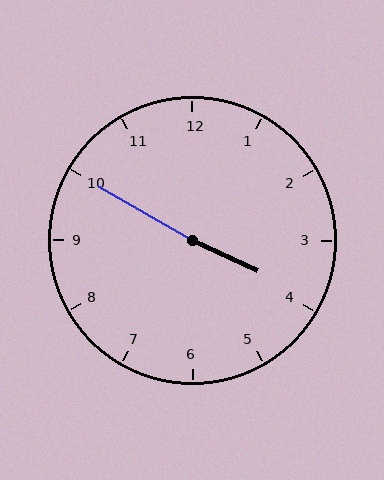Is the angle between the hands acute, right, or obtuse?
It is obtuse.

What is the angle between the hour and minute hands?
Approximately 175 degrees.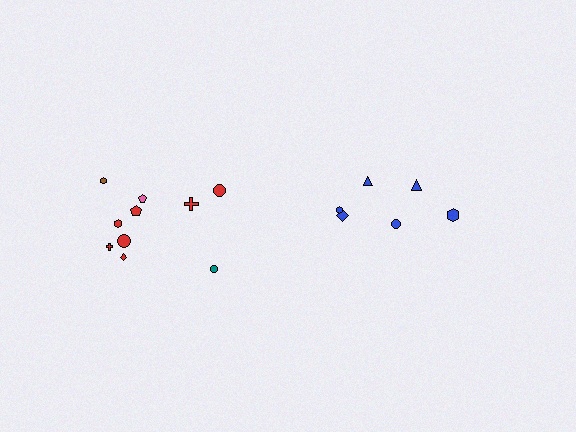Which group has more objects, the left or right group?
The left group.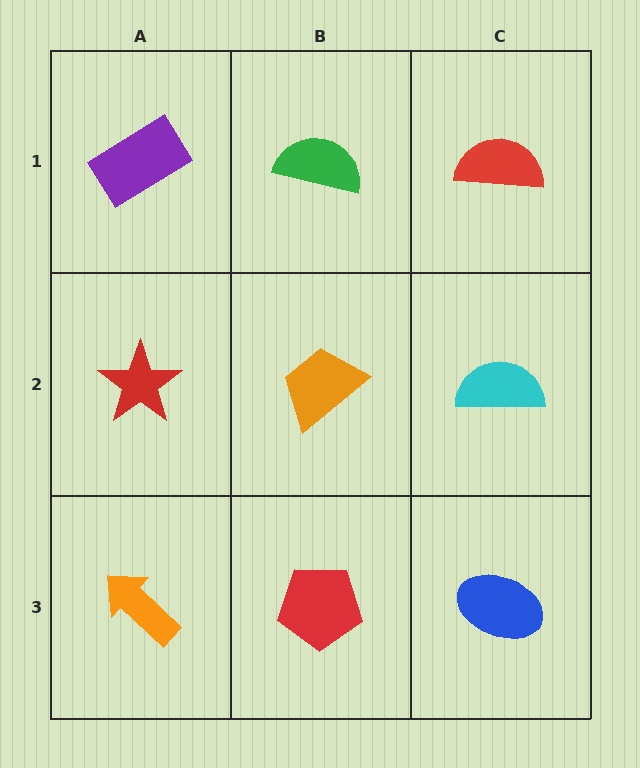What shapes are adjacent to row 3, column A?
A red star (row 2, column A), a red pentagon (row 3, column B).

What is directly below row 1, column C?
A cyan semicircle.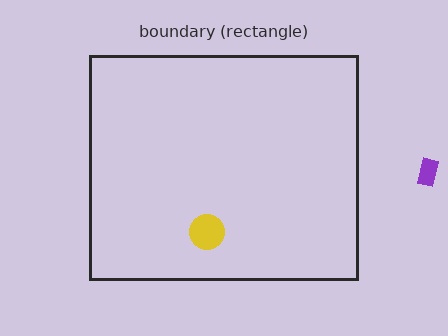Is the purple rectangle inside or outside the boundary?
Outside.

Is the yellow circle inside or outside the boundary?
Inside.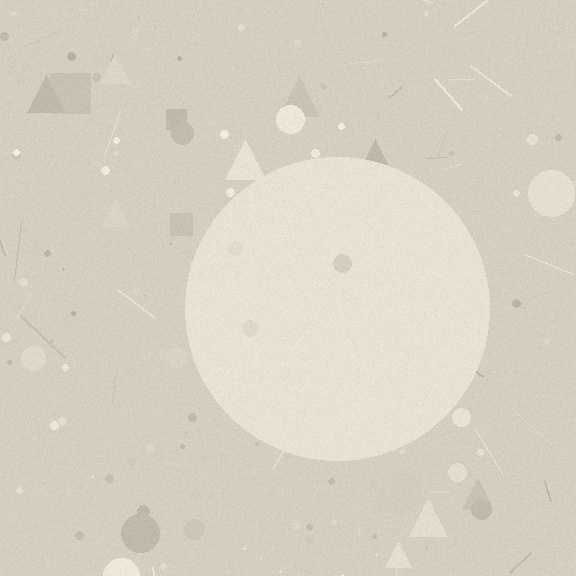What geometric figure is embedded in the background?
A circle is embedded in the background.